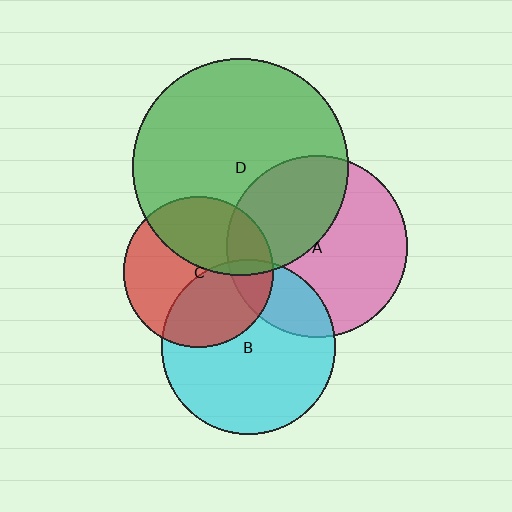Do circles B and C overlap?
Yes.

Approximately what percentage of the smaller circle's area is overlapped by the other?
Approximately 40%.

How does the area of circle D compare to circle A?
Approximately 1.4 times.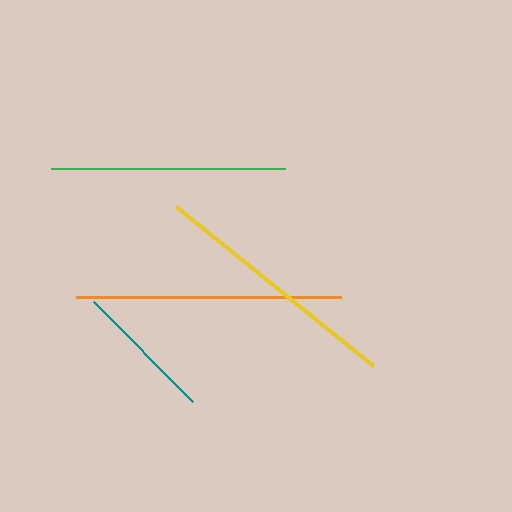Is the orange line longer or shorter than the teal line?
The orange line is longer than the teal line.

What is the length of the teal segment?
The teal segment is approximately 141 pixels long.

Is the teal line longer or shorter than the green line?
The green line is longer than the teal line.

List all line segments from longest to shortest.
From longest to shortest: orange, yellow, green, teal.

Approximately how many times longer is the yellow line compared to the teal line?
The yellow line is approximately 1.8 times the length of the teal line.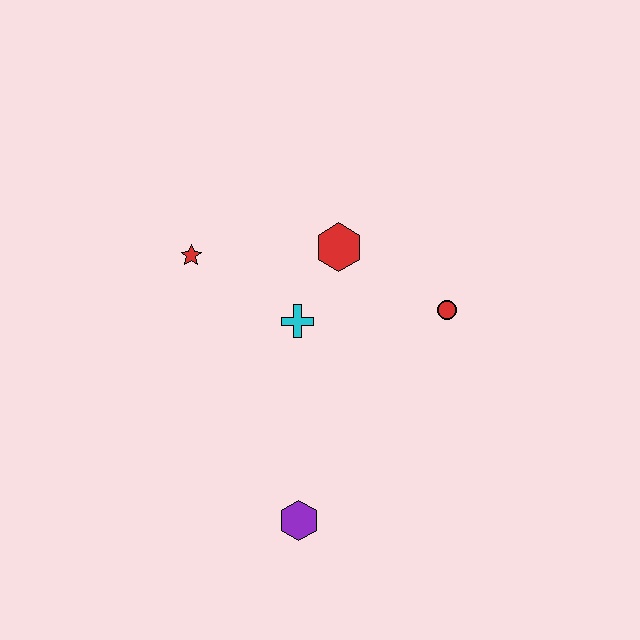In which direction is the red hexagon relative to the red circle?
The red hexagon is to the left of the red circle.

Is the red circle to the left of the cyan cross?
No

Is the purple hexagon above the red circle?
No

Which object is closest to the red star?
The cyan cross is closest to the red star.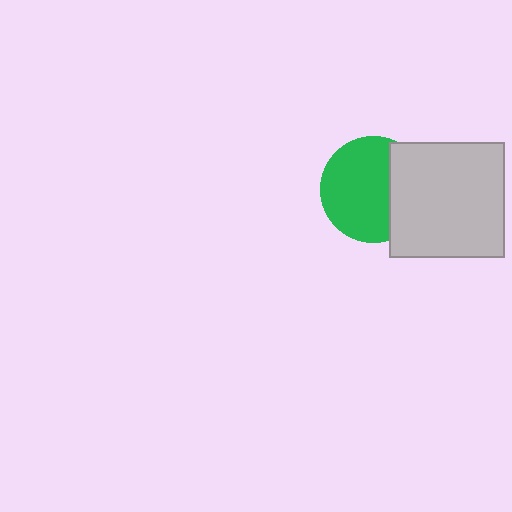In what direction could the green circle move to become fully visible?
The green circle could move left. That would shift it out from behind the light gray square entirely.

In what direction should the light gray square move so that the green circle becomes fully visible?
The light gray square should move right. That is the shortest direction to clear the overlap and leave the green circle fully visible.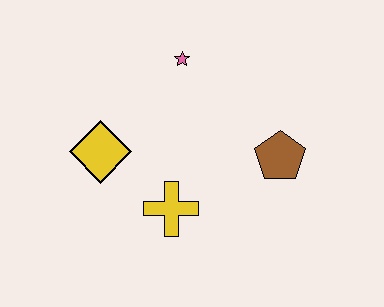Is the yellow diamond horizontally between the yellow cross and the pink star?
No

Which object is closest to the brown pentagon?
The yellow cross is closest to the brown pentagon.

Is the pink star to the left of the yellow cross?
No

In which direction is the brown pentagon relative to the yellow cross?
The brown pentagon is to the right of the yellow cross.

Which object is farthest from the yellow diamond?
The brown pentagon is farthest from the yellow diamond.